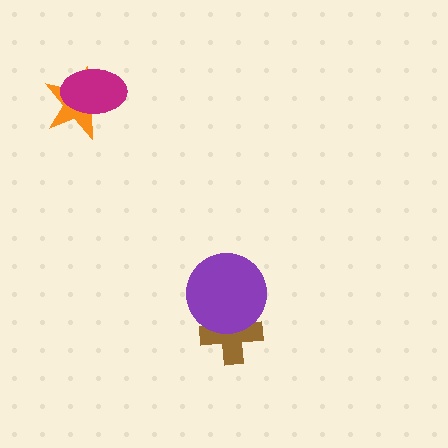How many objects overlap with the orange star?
1 object overlaps with the orange star.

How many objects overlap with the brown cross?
1 object overlaps with the brown cross.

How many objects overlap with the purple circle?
1 object overlaps with the purple circle.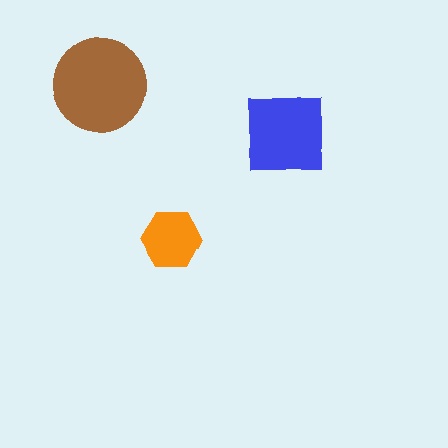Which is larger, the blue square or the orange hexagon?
The blue square.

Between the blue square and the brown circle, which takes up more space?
The brown circle.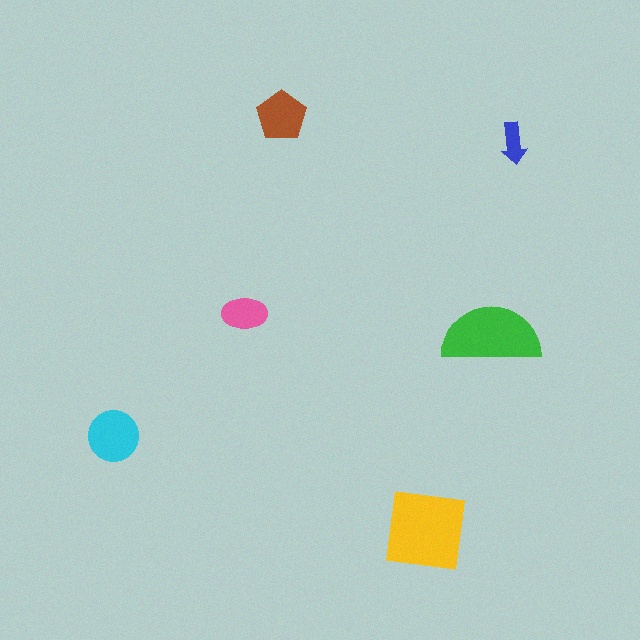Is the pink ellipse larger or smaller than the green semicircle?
Smaller.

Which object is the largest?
The yellow square.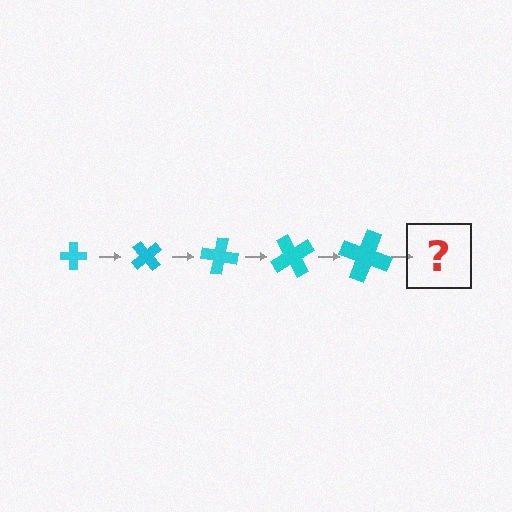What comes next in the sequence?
The next element should be a cross, larger than the previous one and rotated 250 degrees from the start.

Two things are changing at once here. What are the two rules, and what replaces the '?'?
The two rules are that the cross grows larger each step and it rotates 50 degrees each step. The '?' should be a cross, larger than the previous one and rotated 250 degrees from the start.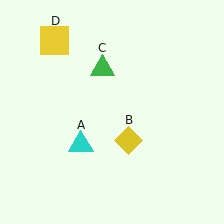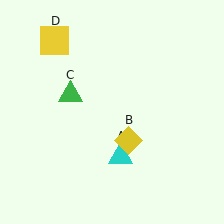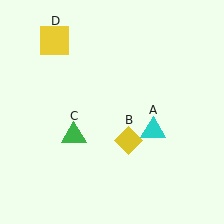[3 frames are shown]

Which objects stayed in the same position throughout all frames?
Yellow diamond (object B) and yellow square (object D) remained stationary.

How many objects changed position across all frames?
2 objects changed position: cyan triangle (object A), green triangle (object C).